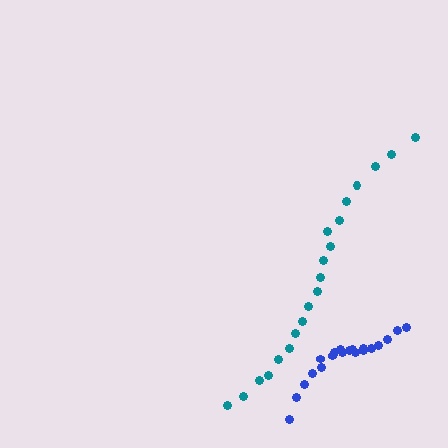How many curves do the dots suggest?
There are 2 distinct paths.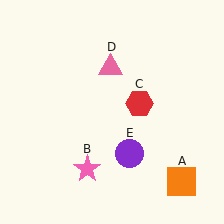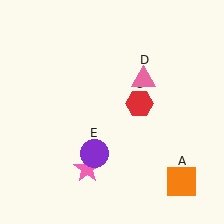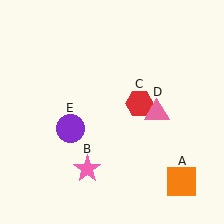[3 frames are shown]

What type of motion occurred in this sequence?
The pink triangle (object D), purple circle (object E) rotated clockwise around the center of the scene.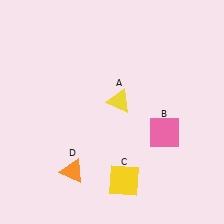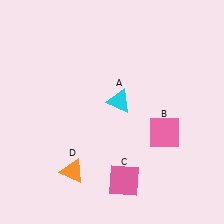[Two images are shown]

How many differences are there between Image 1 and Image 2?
There are 2 differences between the two images.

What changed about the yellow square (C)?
In Image 1, C is yellow. In Image 2, it changed to pink.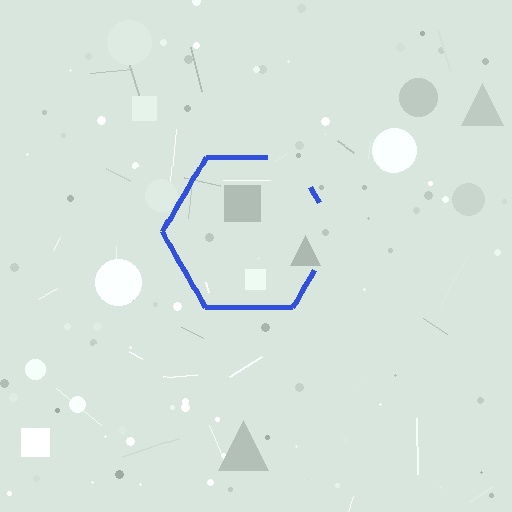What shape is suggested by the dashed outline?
The dashed outline suggests a hexagon.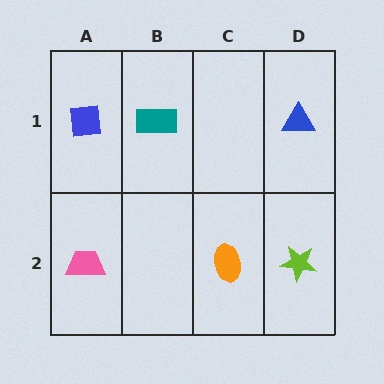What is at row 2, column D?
A lime star.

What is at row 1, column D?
A blue triangle.